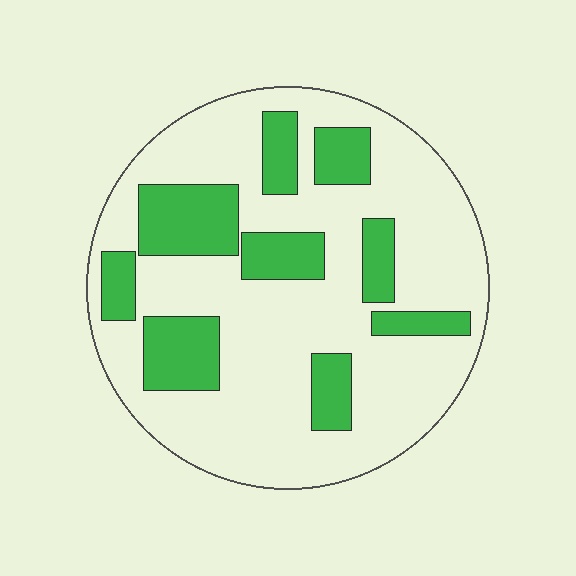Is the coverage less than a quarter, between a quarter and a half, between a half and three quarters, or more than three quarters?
Between a quarter and a half.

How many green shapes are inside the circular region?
9.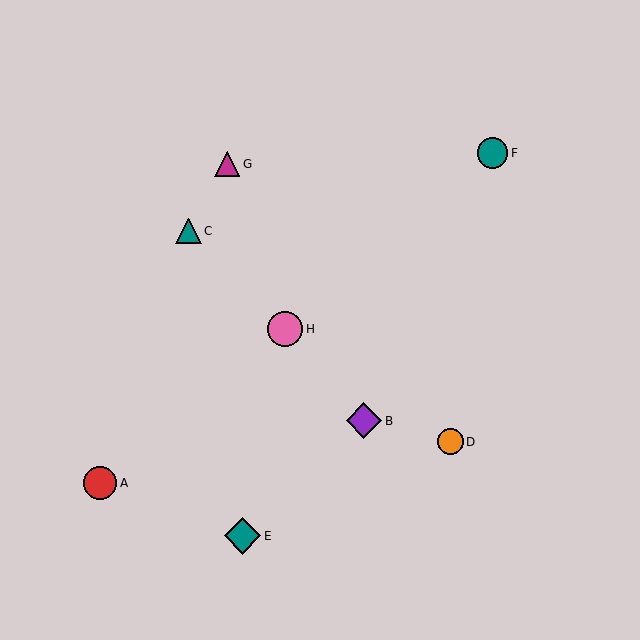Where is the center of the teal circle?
The center of the teal circle is at (493, 153).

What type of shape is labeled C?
Shape C is a teal triangle.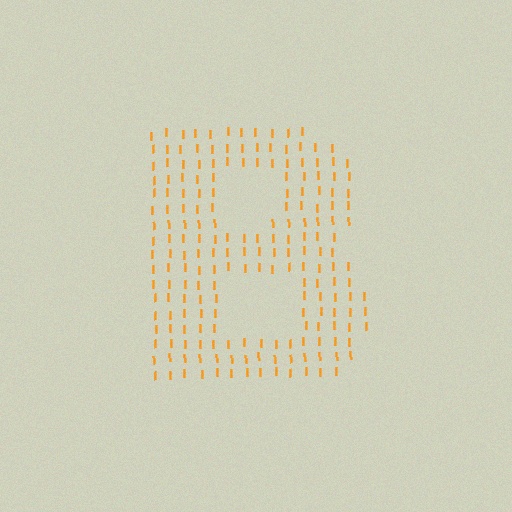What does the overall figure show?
The overall figure shows the letter B.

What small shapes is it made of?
It is made of small letter I's.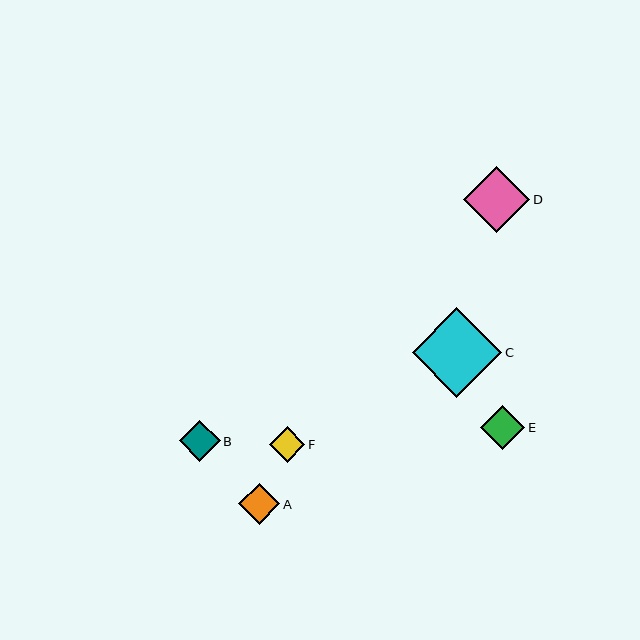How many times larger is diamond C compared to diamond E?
Diamond C is approximately 2.1 times the size of diamond E.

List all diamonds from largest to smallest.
From largest to smallest: C, D, E, A, B, F.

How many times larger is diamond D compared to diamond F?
Diamond D is approximately 1.9 times the size of diamond F.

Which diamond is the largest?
Diamond C is the largest with a size of approximately 90 pixels.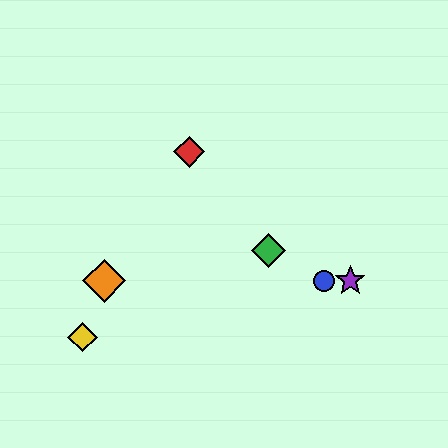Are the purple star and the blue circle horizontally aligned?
Yes, both are at y≈281.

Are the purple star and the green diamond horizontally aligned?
No, the purple star is at y≈281 and the green diamond is at y≈250.